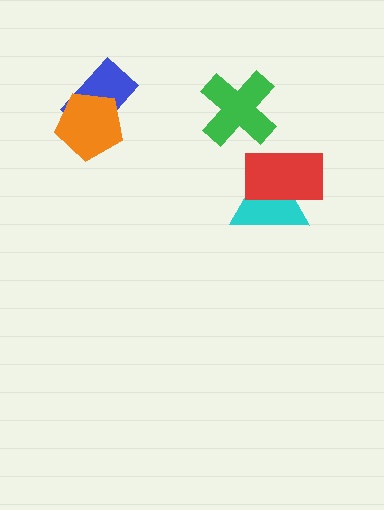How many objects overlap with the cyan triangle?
1 object overlaps with the cyan triangle.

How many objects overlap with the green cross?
0 objects overlap with the green cross.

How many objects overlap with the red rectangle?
1 object overlaps with the red rectangle.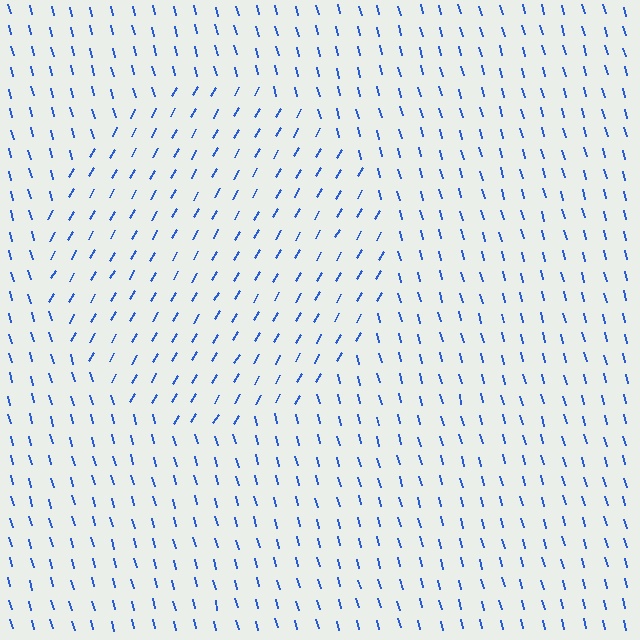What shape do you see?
I see a circle.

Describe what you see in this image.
The image is filled with small blue line segments. A circle region in the image has lines oriented differently from the surrounding lines, creating a visible texture boundary.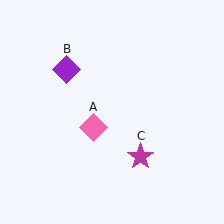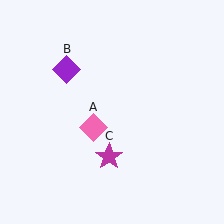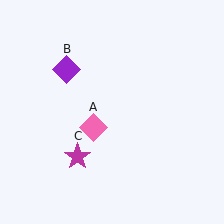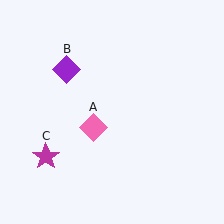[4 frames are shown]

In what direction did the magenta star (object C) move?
The magenta star (object C) moved left.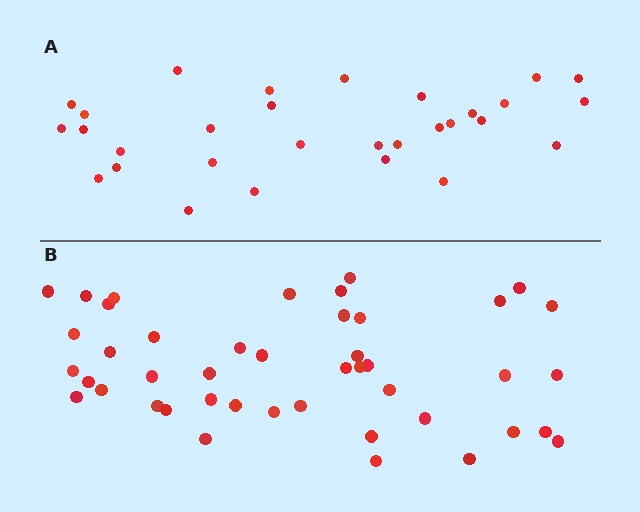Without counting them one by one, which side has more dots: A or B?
Region B (the bottom region) has more dots.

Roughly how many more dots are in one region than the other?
Region B has approximately 15 more dots than region A.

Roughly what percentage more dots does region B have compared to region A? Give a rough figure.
About 45% more.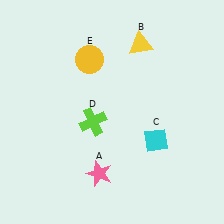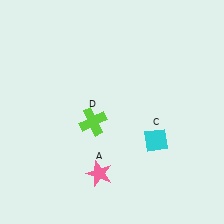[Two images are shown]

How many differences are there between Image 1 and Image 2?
There are 2 differences between the two images.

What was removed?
The yellow triangle (B), the yellow circle (E) were removed in Image 2.